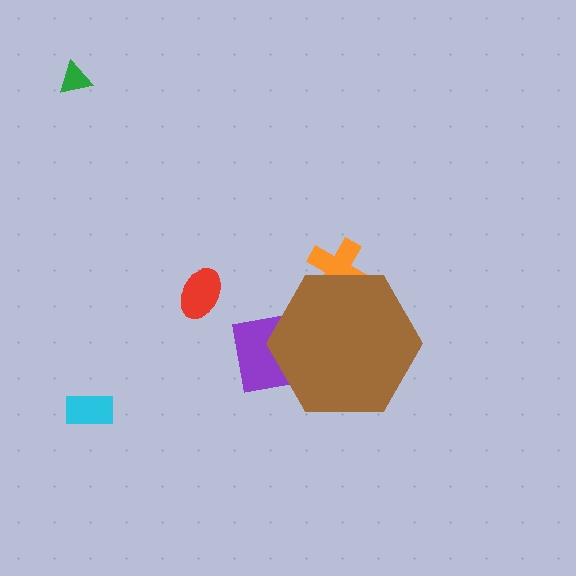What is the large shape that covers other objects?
A brown hexagon.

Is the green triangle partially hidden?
No, the green triangle is fully visible.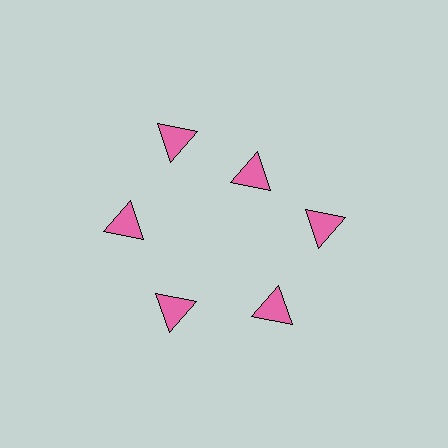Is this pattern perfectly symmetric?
No. The 6 pink triangles are arranged in a ring, but one element near the 1 o'clock position is pulled inward toward the center, breaking the 6-fold rotational symmetry.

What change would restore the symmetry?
The symmetry would be restored by moving it outward, back onto the ring so that all 6 triangles sit at equal angles and equal distance from the center.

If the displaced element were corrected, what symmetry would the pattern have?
It would have 6-fold rotational symmetry — the pattern would map onto itself every 60 degrees.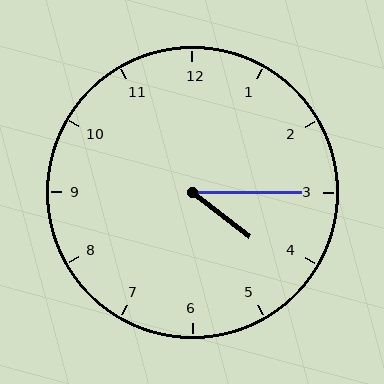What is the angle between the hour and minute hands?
Approximately 38 degrees.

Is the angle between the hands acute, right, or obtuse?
It is acute.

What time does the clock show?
4:15.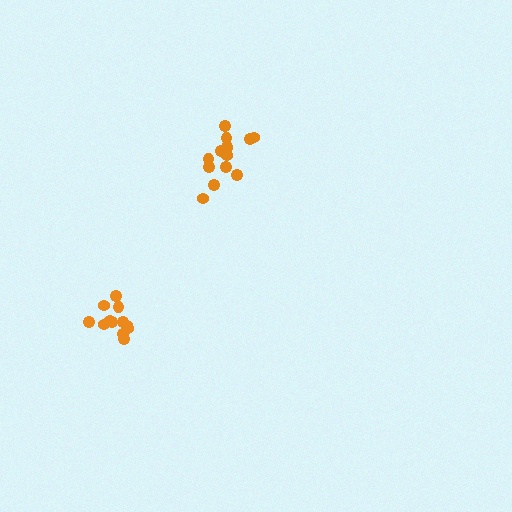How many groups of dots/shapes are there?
There are 2 groups.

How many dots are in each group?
Group 1: 14 dots, Group 2: 12 dots (26 total).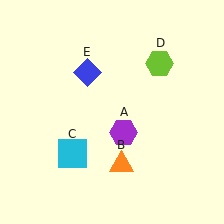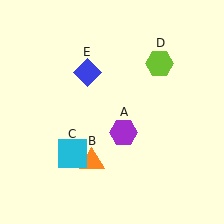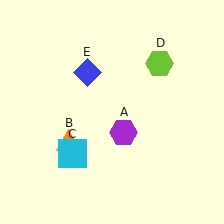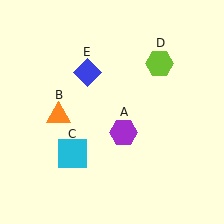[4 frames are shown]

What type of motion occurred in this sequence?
The orange triangle (object B) rotated clockwise around the center of the scene.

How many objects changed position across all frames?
1 object changed position: orange triangle (object B).